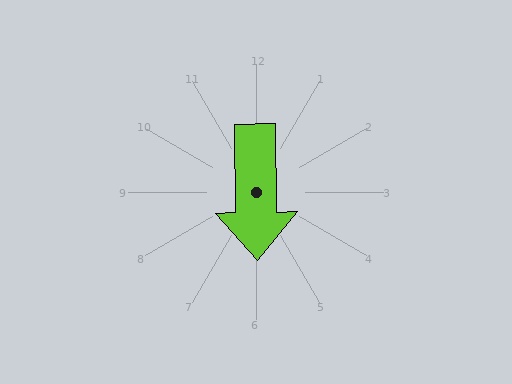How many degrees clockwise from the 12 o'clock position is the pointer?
Approximately 179 degrees.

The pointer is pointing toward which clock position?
Roughly 6 o'clock.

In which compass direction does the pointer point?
South.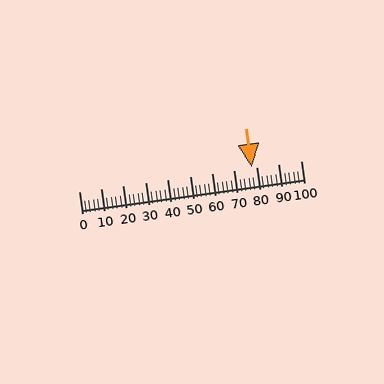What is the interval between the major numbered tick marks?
The major tick marks are spaced 10 units apart.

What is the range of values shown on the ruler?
The ruler shows values from 0 to 100.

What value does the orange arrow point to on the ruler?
The orange arrow points to approximately 78.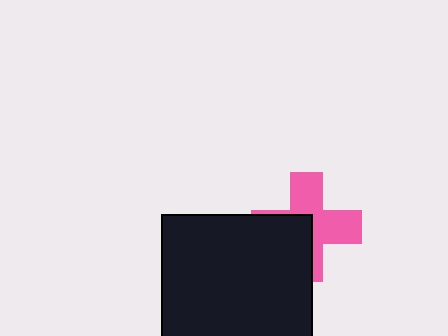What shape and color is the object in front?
The object in front is a black square.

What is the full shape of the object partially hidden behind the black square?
The partially hidden object is a pink cross.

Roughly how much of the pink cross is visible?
About half of it is visible (roughly 56%).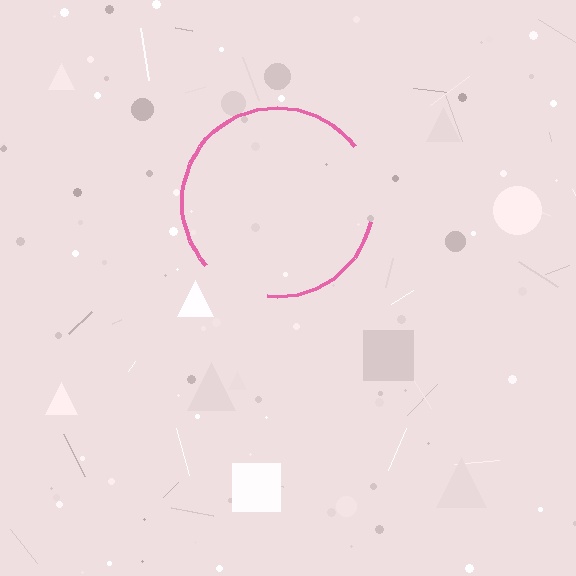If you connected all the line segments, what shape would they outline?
They would outline a circle.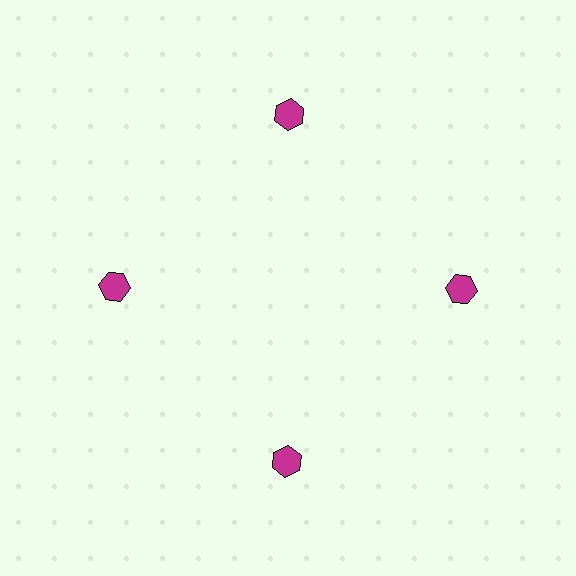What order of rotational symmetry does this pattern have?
This pattern has 4-fold rotational symmetry.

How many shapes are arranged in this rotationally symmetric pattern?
There are 4 shapes, arranged in 4 groups of 1.